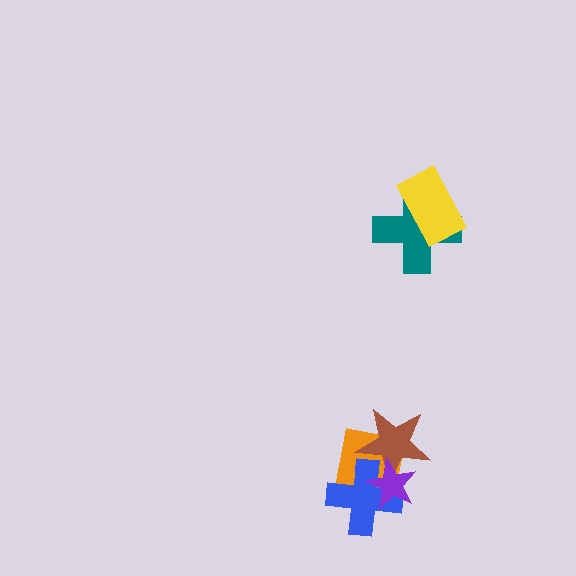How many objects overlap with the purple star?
3 objects overlap with the purple star.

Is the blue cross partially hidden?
Yes, it is partially covered by another shape.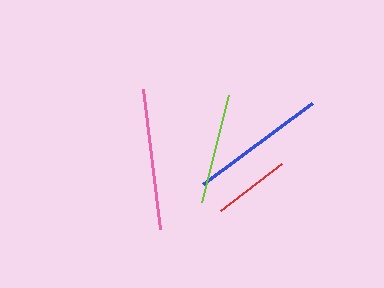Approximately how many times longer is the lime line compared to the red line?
The lime line is approximately 1.4 times the length of the red line.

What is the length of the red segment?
The red segment is approximately 78 pixels long.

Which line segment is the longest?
The pink line is the longest at approximately 141 pixels.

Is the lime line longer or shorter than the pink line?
The pink line is longer than the lime line.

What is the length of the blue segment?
The blue segment is approximately 136 pixels long.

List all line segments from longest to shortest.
From longest to shortest: pink, blue, lime, red.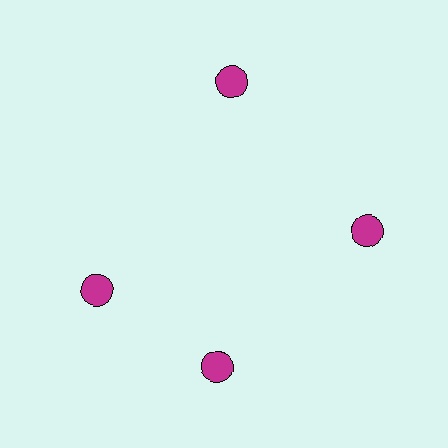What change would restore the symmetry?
The symmetry would be restored by rotating it back into even spacing with its neighbors so that all 4 circles sit at equal angles and equal distance from the center.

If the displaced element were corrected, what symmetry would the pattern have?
It would have 4-fold rotational symmetry — the pattern would map onto itself every 90 degrees.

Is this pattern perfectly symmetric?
No. The 4 magenta circles are arranged in a ring, but one element near the 9 o'clock position is rotated out of alignment along the ring, breaking the 4-fold rotational symmetry.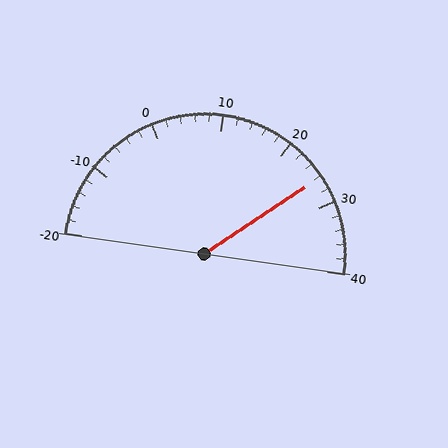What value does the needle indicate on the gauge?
The needle indicates approximately 26.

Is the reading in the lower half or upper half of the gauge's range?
The reading is in the upper half of the range (-20 to 40).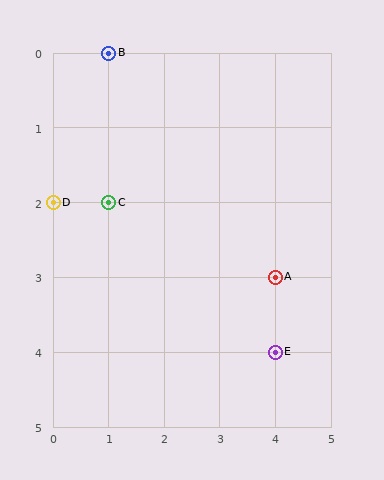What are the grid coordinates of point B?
Point B is at grid coordinates (1, 0).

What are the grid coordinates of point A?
Point A is at grid coordinates (4, 3).